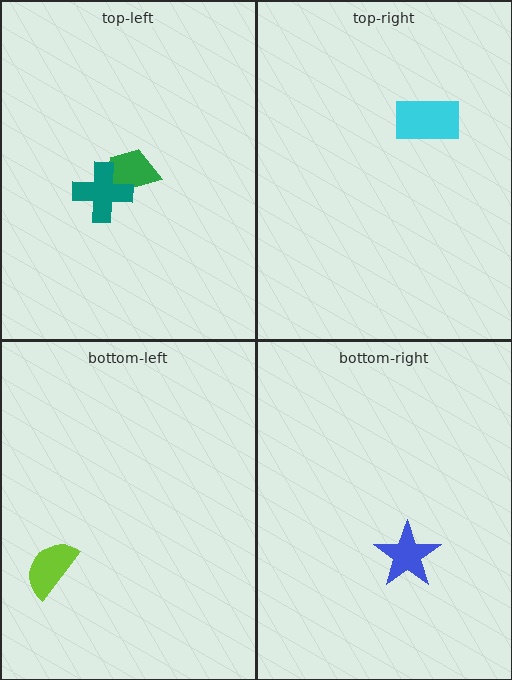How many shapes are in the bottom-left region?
1.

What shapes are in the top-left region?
The green trapezoid, the teal cross.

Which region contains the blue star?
The bottom-right region.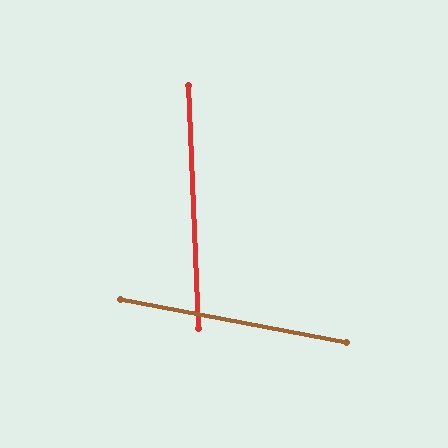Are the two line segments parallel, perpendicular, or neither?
Neither parallel nor perpendicular — they differ by about 77°.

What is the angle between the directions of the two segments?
Approximately 77 degrees.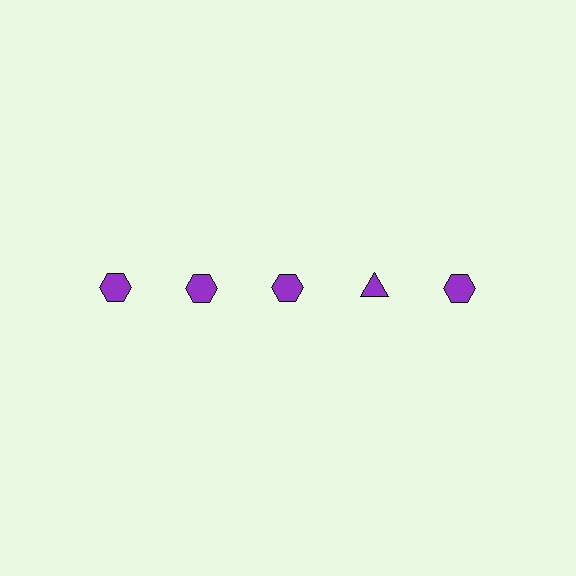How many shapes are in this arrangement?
There are 5 shapes arranged in a grid pattern.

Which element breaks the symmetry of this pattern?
The purple triangle in the top row, second from right column breaks the symmetry. All other shapes are purple hexagons.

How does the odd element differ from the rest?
It has a different shape: triangle instead of hexagon.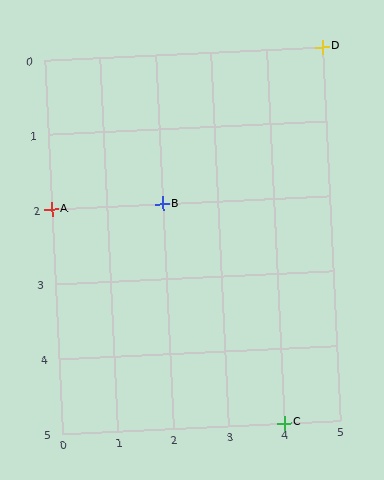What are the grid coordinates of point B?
Point B is at grid coordinates (2, 2).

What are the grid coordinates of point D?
Point D is at grid coordinates (5, 0).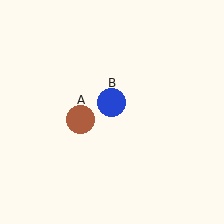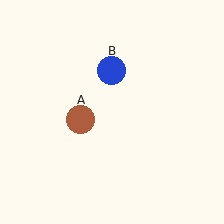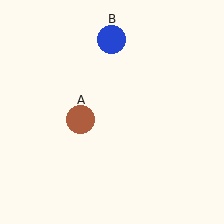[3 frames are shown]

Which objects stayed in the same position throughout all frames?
Brown circle (object A) remained stationary.